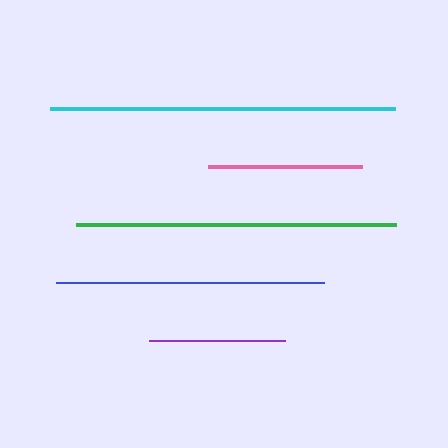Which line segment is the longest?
The cyan line is the longest at approximately 345 pixels.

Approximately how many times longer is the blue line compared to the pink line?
The blue line is approximately 1.7 times the length of the pink line.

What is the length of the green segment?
The green segment is approximately 319 pixels long.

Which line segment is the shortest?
The purple line is the shortest at approximately 136 pixels.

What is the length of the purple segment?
The purple segment is approximately 136 pixels long.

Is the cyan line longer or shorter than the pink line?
The cyan line is longer than the pink line.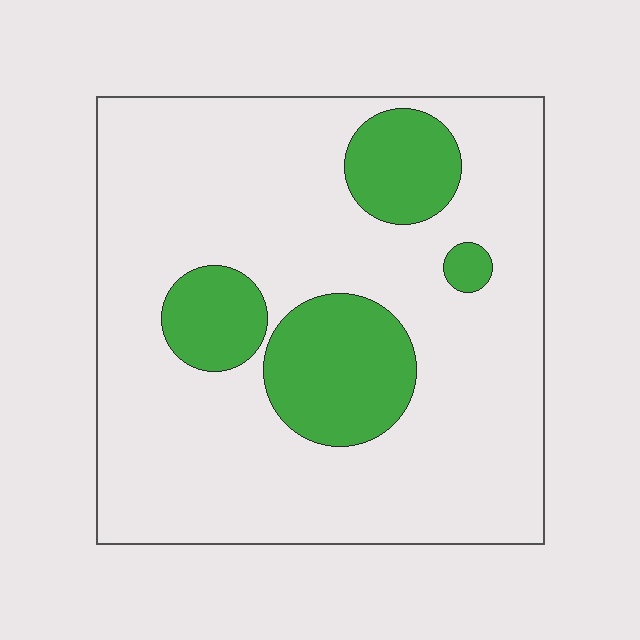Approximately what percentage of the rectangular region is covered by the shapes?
Approximately 20%.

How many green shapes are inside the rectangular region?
4.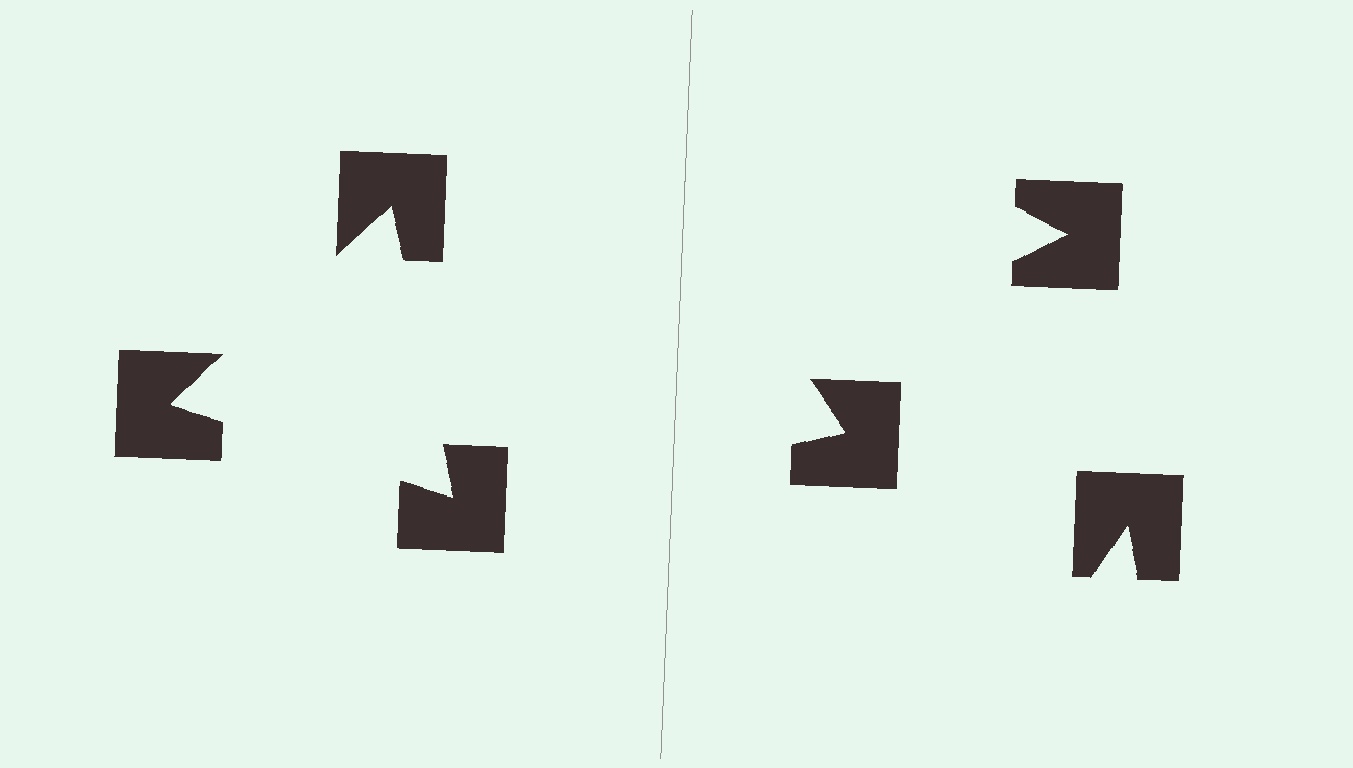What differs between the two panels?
The notched squares are positioned identically on both sides; only the wedge orientations differ. On the left they align to a triangle; on the right they are misaligned.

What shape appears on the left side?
An illusory triangle.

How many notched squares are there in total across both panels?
6 — 3 on each side.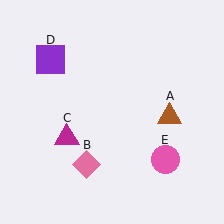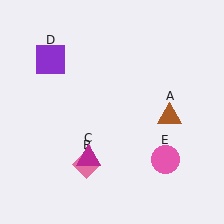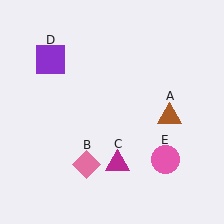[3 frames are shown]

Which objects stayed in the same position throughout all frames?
Brown triangle (object A) and pink diamond (object B) and purple square (object D) and pink circle (object E) remained stationary.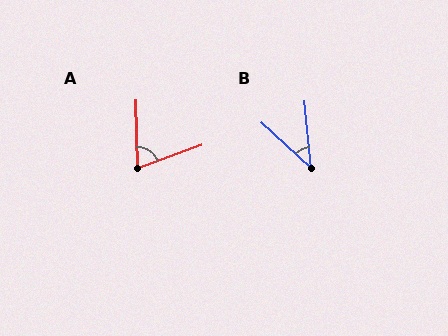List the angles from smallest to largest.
B (42°), A (71°).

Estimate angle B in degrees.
Approximately 42 degrees.